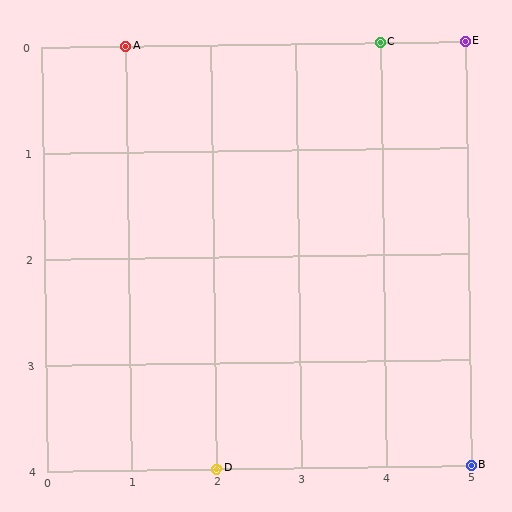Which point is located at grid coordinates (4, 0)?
Point C is at (4, 0).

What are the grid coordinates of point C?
Point C is at grid coordinates (4, 0).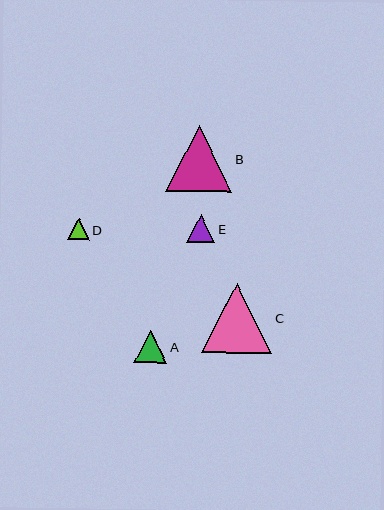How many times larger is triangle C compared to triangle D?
Triangle C is approximately 3.3 times the size of triangle D.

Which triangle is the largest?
Triangle C is the largest with a size of approximately 70 pixels.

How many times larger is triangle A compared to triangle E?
Triangle A is approximately 1.2 times the size of triangle E.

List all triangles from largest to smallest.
From largest to smallest: C, B, A, E, D.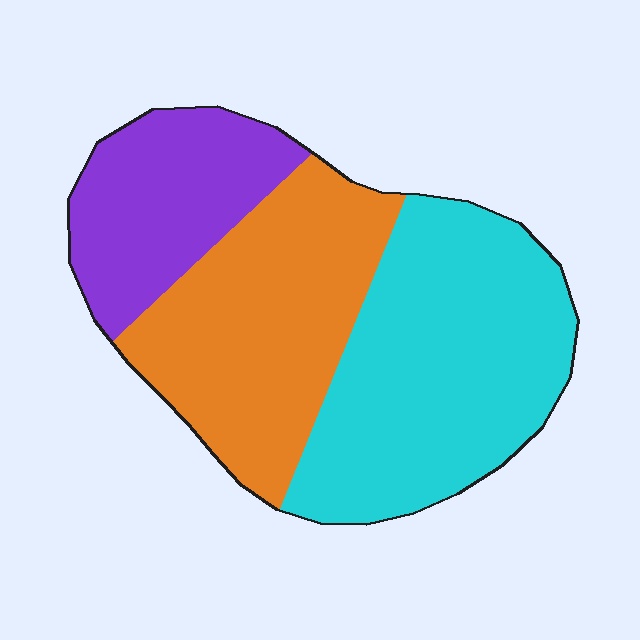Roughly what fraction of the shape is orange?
Orange covers roughly 35% of the shape.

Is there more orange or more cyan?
Cyan.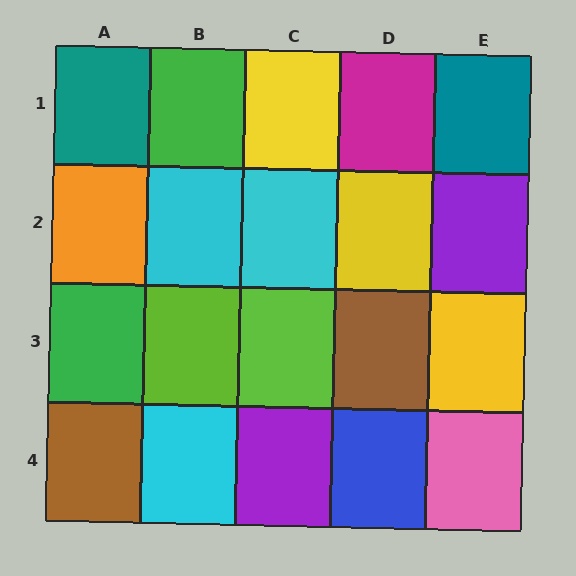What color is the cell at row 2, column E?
Purple.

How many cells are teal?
2 cells are teal.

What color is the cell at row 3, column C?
Lime.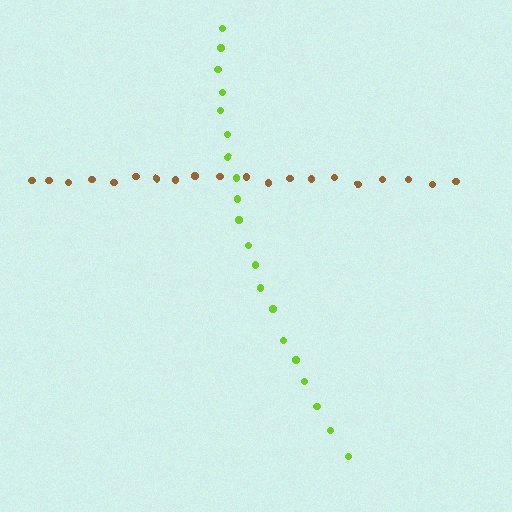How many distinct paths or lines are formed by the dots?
There are 2 distinct paths.